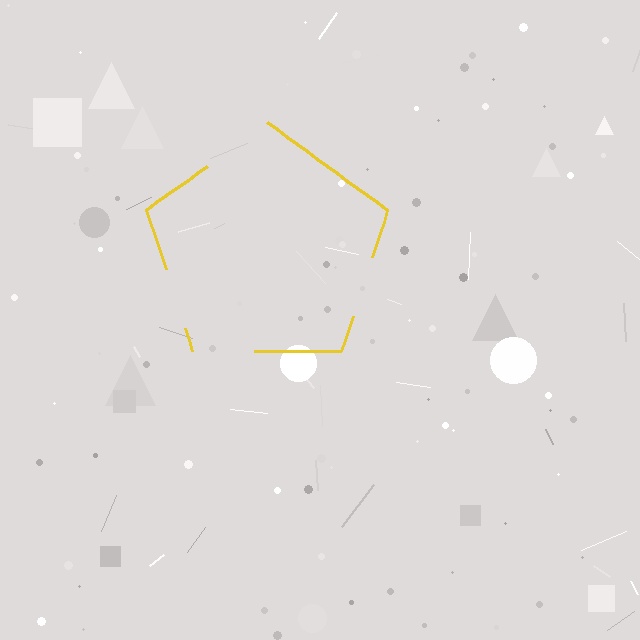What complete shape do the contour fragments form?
The contour fragments form a pentagon.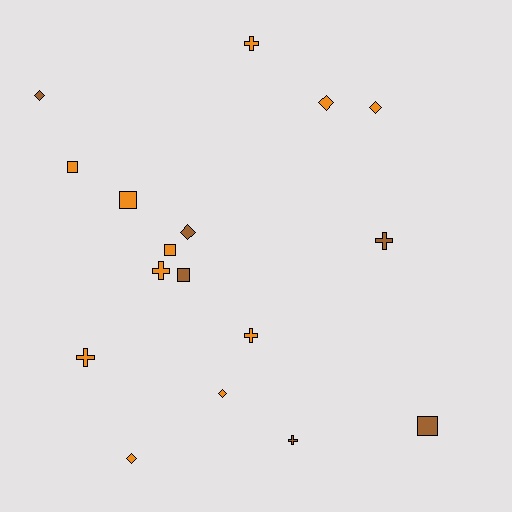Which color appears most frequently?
Orange, with 11 objects.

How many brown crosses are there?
There are 2 brown crosses.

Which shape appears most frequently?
Cross, with 6 objects.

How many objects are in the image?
There are 17 objects.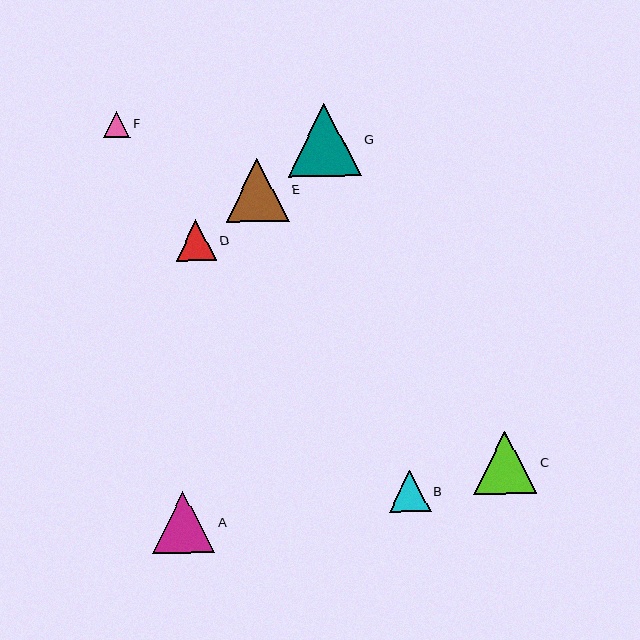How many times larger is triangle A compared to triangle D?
Triangle A is approximately 1.5 times the size of triangle D.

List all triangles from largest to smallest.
From largest to smallest: G, E, C, A, B, D, F.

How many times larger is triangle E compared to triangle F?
Triangle E is approximately 2.4 times the size of triangle F.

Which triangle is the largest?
Triangle G is the largest with a size of approximately 73 pixels.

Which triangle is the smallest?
Triangle F is the smallest with a size of approximately 27 pixels.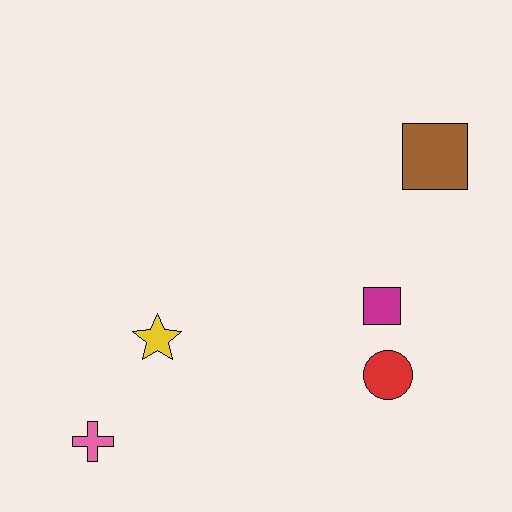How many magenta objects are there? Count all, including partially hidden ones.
There is 1 magenta object.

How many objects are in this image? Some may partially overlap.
There are 5 objects.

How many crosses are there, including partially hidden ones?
There is 1 cross.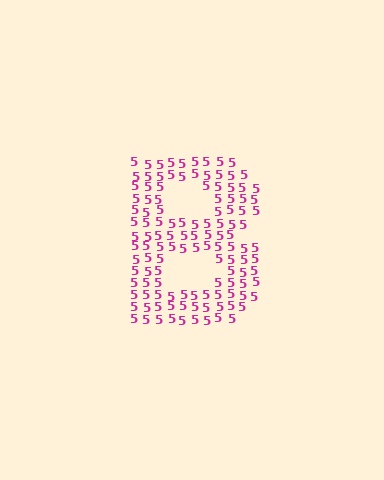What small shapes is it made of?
It is made of small digit 5's.